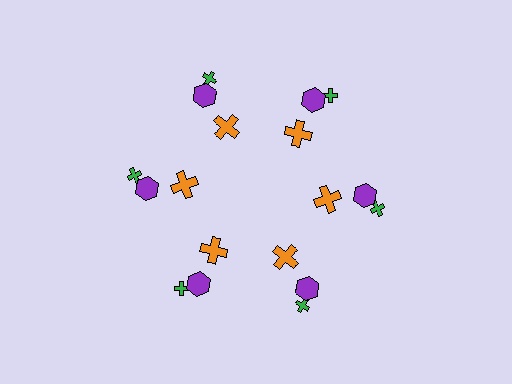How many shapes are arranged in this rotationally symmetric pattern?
There are 18 shapes, arranged in 6 groups of 3.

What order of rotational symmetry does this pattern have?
This pattern has 6-fold rotational symmetry.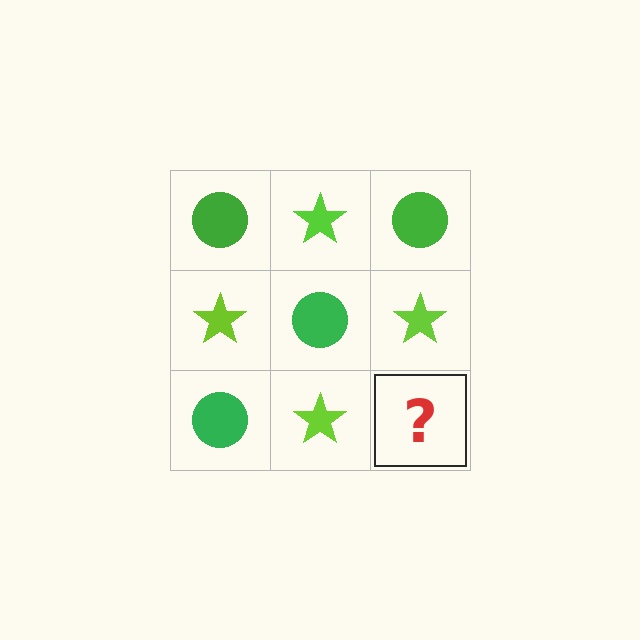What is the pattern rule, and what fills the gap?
The rule is that it alternates green circle and lime star in a checkerboard pattern. The gap should be filled with a green circle.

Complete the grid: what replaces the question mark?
The question mark should be replaced with a green circle.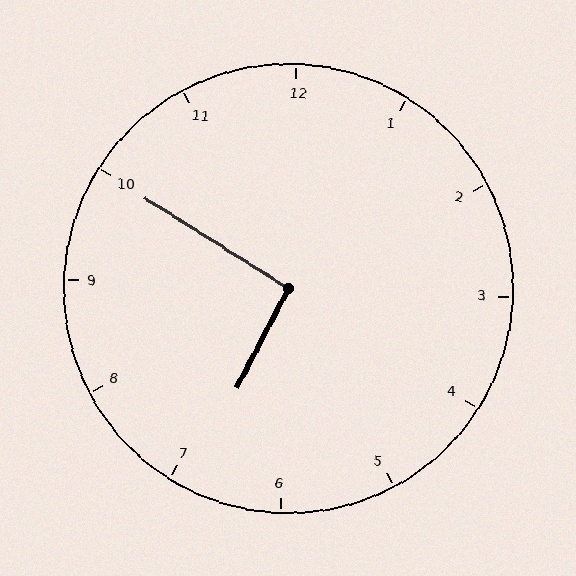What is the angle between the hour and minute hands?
Approximately 95 degrees.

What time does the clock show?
6:50.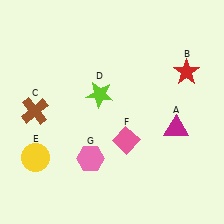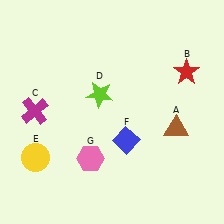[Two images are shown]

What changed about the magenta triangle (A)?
In Image 1, A is magenta. In Image 2, it changed to brown.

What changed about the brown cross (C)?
In Image 1, C is brown. In Image 2, it changed to magenta.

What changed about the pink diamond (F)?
In Image 1, F is pink. In Image 2, it changed to blue.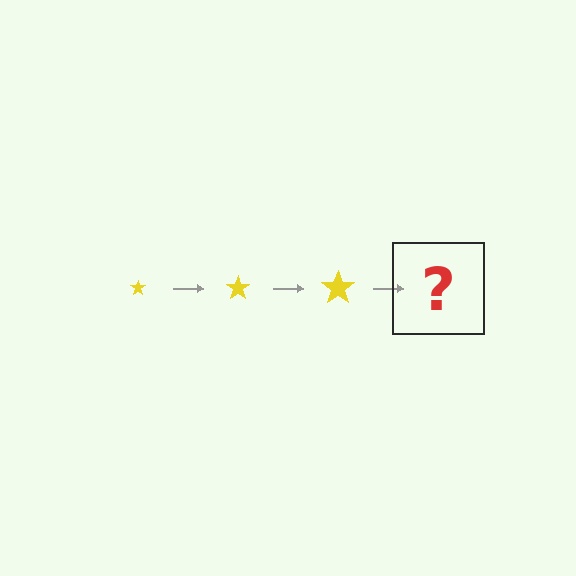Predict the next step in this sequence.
The next step is a yellow star, larger than the previous one.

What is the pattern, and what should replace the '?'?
The pattern is that the star gets progressively larger each step. The '?' should be a yellow star, larger than the previous one.